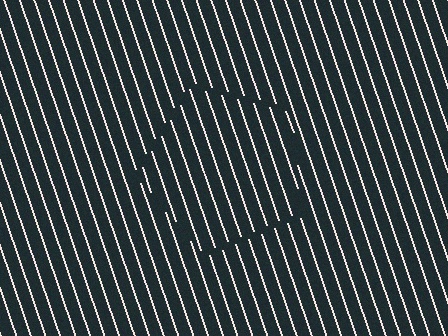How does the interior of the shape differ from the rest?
The interior of the shape contains the same grating, shifted by half a period — the contour is defined by the phase discontinuity where line-ends from the inner and outer gratings abut.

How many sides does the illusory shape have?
5 sides — the line-ends trace a pentagon.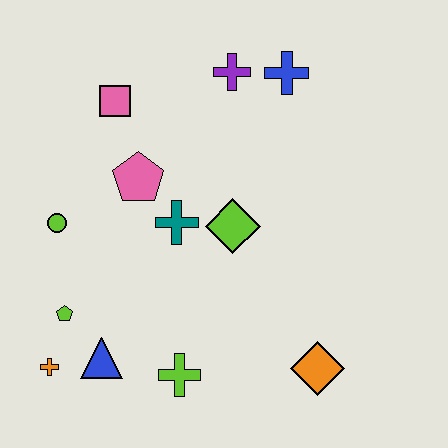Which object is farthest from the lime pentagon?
The blue cross is farthest from the lime pentagon.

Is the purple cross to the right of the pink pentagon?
Yes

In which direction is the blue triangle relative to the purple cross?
The blue triangle is below the purple cross.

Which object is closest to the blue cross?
The purple cross is closest to the blue cross.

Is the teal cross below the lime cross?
No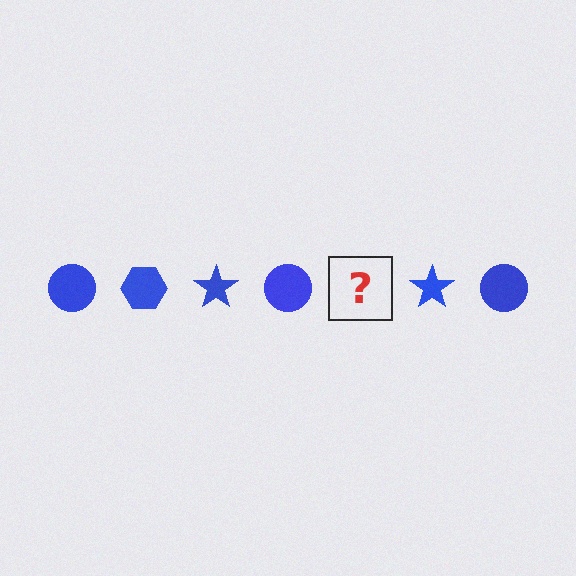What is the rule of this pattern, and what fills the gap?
The rule is that the pattern cycles through circle, hexagon, star shapes in blue. The gap should be filled with a blue hexagon.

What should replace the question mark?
The question mark should be replaced with a blue hexagon.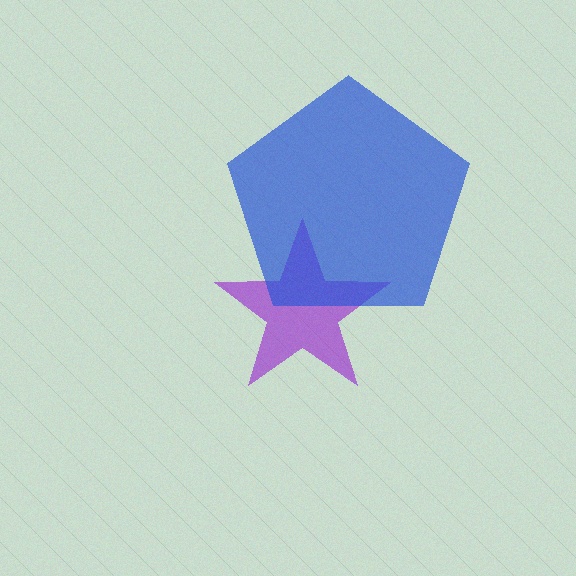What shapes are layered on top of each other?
The layered shapes are: a purple star, a blue pentagon.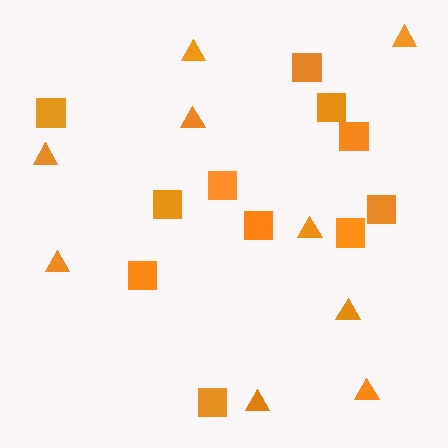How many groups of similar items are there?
There are 2 groups: one group of triangles (9) and one group of squares (11).